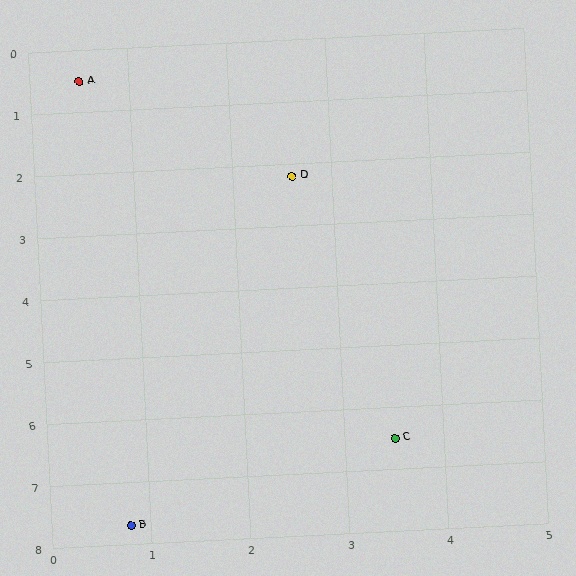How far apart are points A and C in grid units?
Points A and C are about 6.7 grid units apart.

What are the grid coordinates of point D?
Point D is at approximately (2.6, 2.2).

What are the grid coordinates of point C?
Point C is at approximately (3.5, 6.5).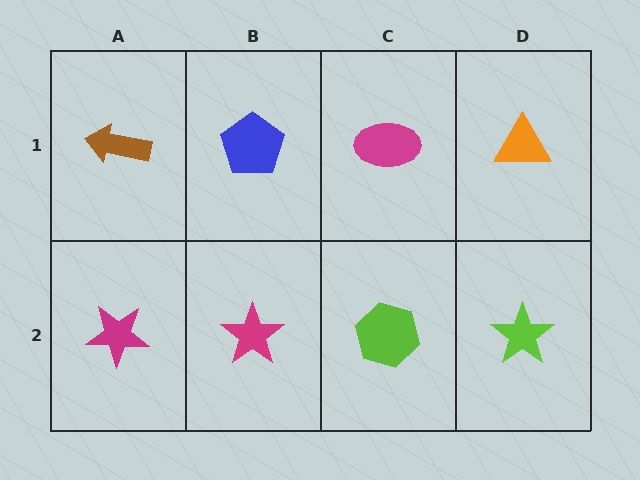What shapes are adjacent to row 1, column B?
A magenta star (row 2, column B), a brown arrow (row 1, column A), a magenta ellipse (row 1, column C).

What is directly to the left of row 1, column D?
A magenta ellipse.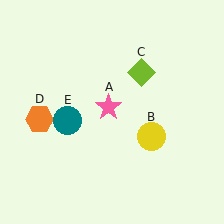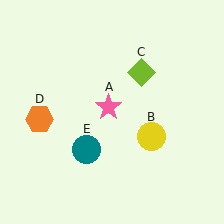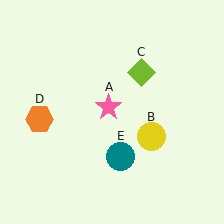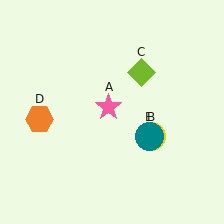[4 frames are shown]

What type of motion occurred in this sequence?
The teal circle (object E) rotated counterclockwise around the center of the scene.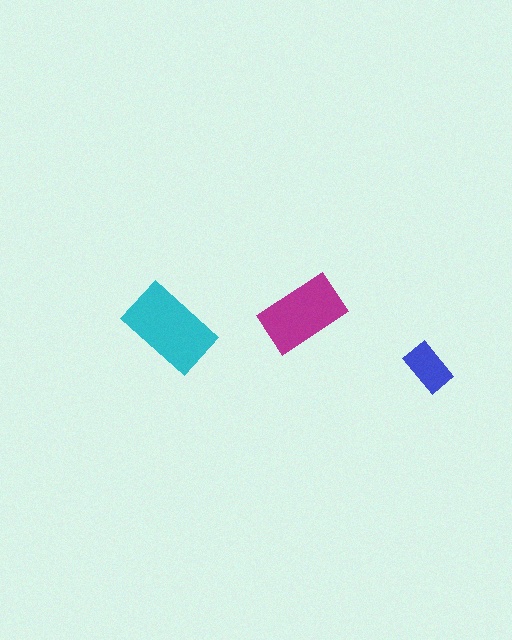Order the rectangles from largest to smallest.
the cyan one, the magenta one, the blue one.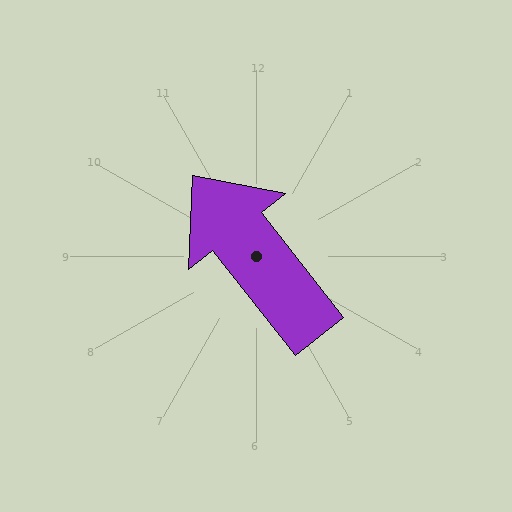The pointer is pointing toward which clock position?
Roughly 11 o'clock.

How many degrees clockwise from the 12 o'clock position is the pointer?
Approximately 322 degrees.